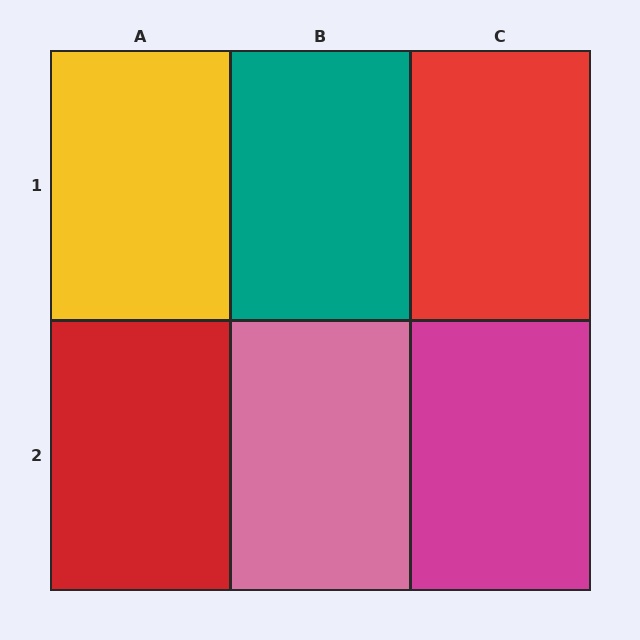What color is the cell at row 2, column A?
Red.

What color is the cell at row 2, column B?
Pink.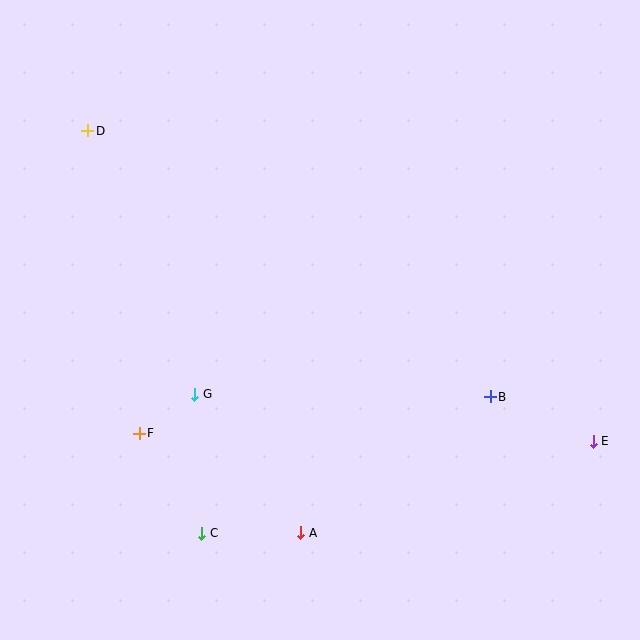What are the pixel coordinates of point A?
Point A is at (301, 533).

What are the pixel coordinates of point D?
Point D is at (88, 131).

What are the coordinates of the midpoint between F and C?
The midpoint between F and C is at (171, 483).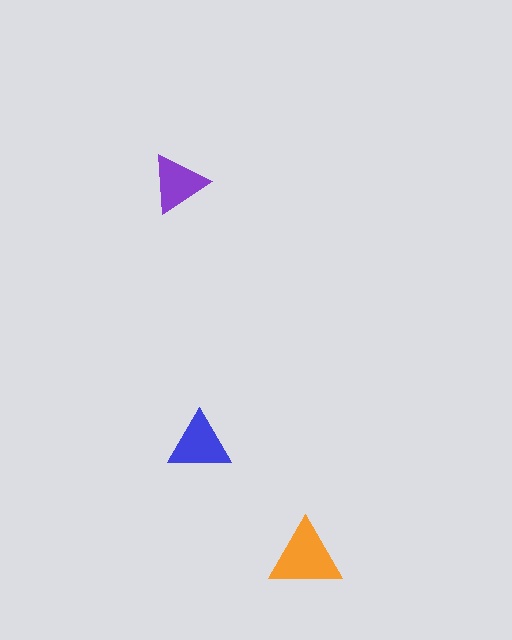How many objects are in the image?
There are 3 objects in the image.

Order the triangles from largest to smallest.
the orange one, the blue one, the purple one.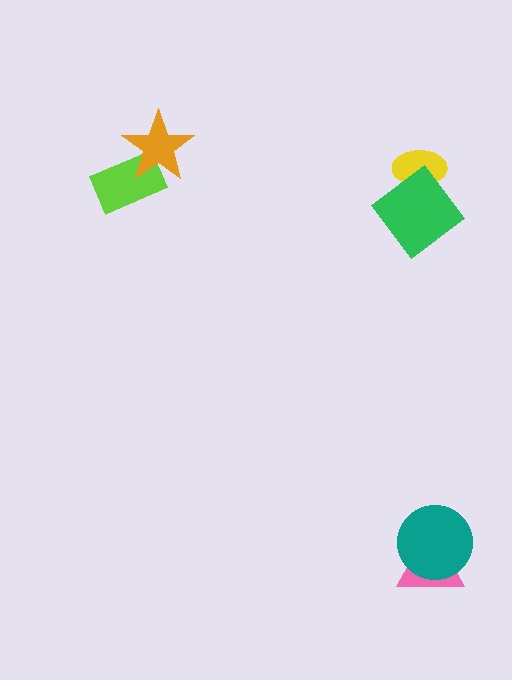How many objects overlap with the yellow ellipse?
1 object overlaps with the yellow ellipse.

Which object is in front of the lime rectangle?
The orange star is in front of the lime rectangle.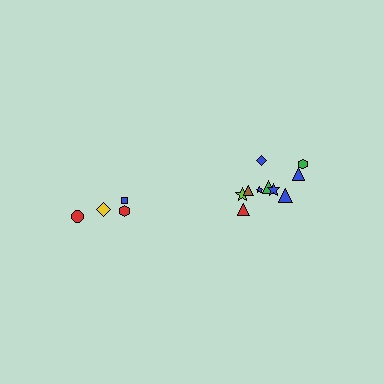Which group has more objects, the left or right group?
The right group.